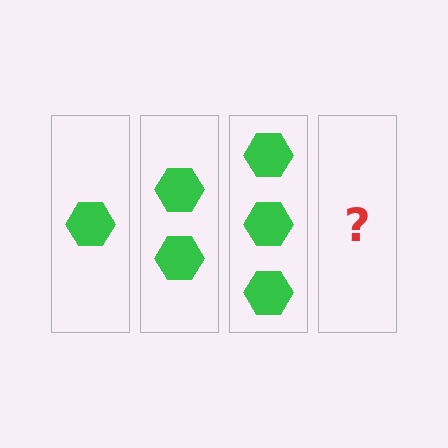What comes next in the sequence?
The next element should be 4 hexagons.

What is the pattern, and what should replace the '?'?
The pattern is that each step adds one more hexagon. The '?' should be 4 hexagons.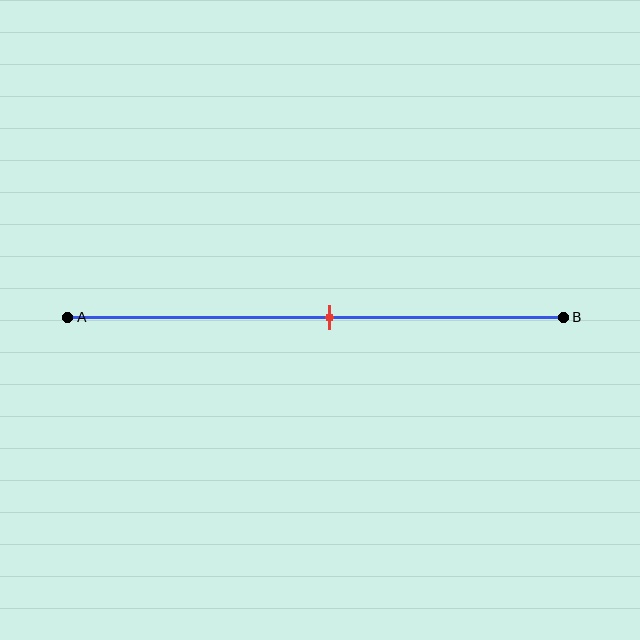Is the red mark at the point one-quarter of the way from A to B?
No, the mark is at about 55% from A, not at the 25% one-quarter point.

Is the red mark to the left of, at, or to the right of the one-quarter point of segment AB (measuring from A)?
The red mark is to the right of the one-quarter point of segment AB.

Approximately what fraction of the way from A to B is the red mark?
The red mark is approximately 55% of the way from A to B.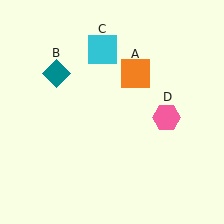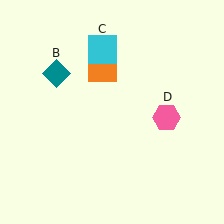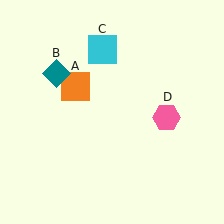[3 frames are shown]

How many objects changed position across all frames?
1 object changed position: orange square (object A).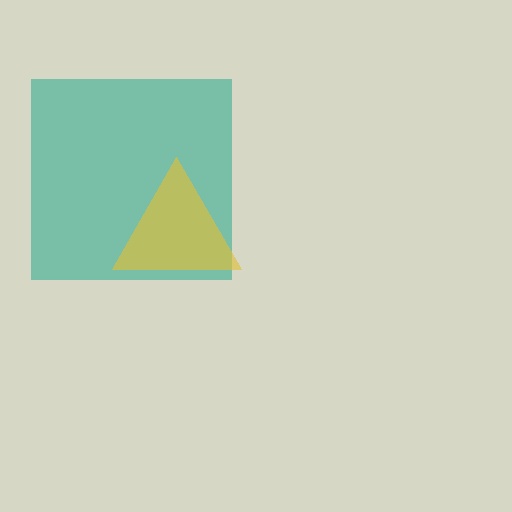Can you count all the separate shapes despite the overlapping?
Yes, there are 2 separate shapes.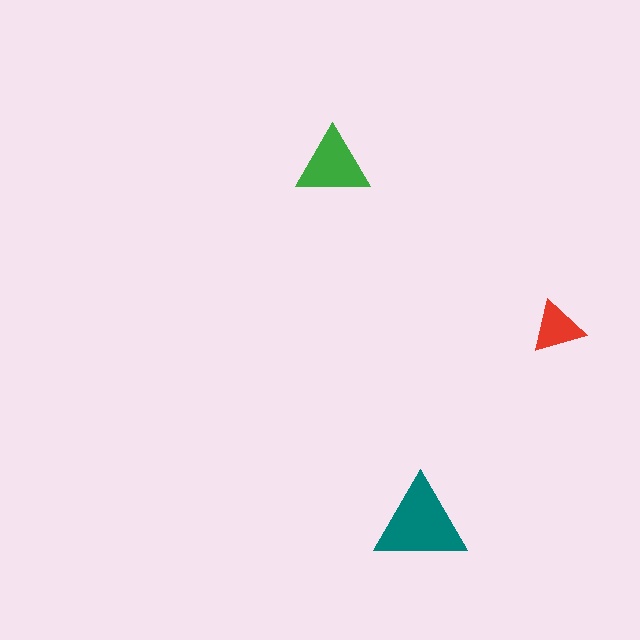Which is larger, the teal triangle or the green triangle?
The teal one.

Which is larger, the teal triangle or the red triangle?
The teal one.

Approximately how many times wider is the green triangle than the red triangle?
About 1.5 times wider.